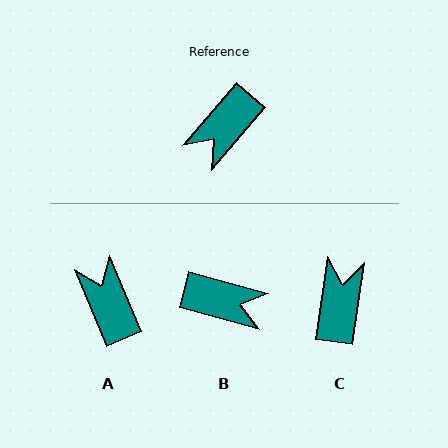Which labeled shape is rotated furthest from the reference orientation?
C, about 147 degrees away.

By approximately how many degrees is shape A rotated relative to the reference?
Approximately 117 degrees clockwise.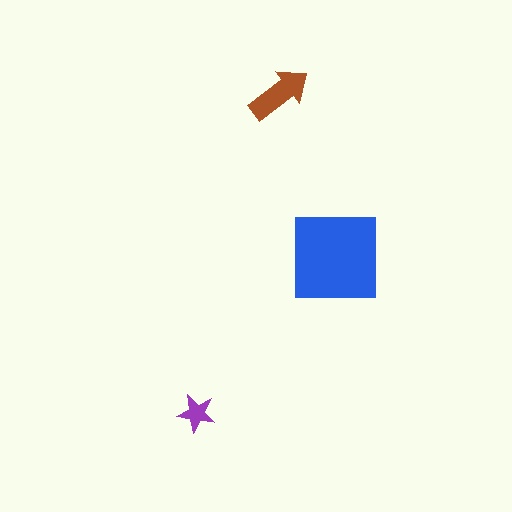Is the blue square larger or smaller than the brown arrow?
Larger.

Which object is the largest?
The blue square.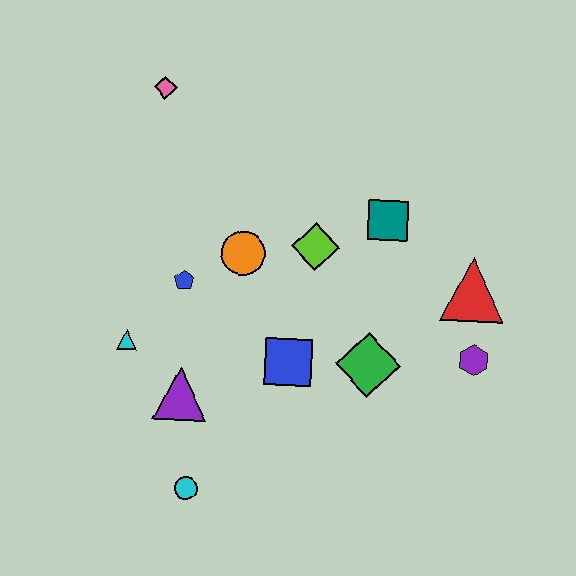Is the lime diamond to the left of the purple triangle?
No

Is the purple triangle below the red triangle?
Yes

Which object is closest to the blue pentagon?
The orange circle is closest to the blue pentagon.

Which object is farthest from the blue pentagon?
The purple hexagon is farthest from the blue pentagon.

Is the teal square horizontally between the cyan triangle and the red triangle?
Yes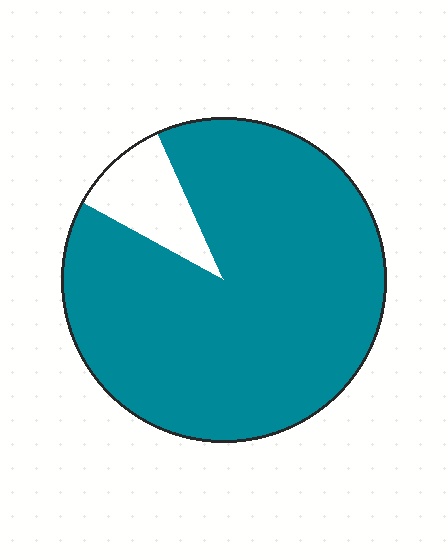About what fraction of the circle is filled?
About nine tenths (9/10).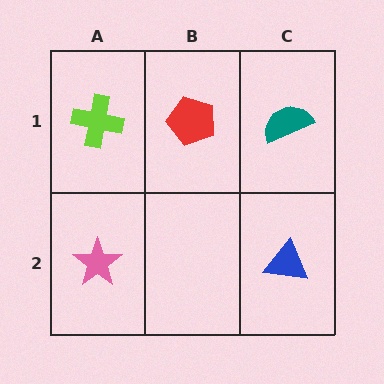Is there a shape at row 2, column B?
No, that cell is empty.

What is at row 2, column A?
A pink star.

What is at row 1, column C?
A teal semicircle.